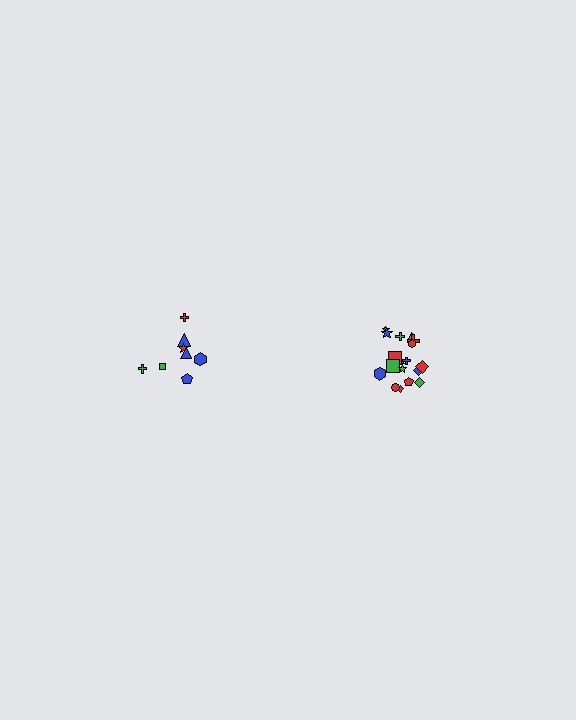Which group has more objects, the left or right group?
The right group.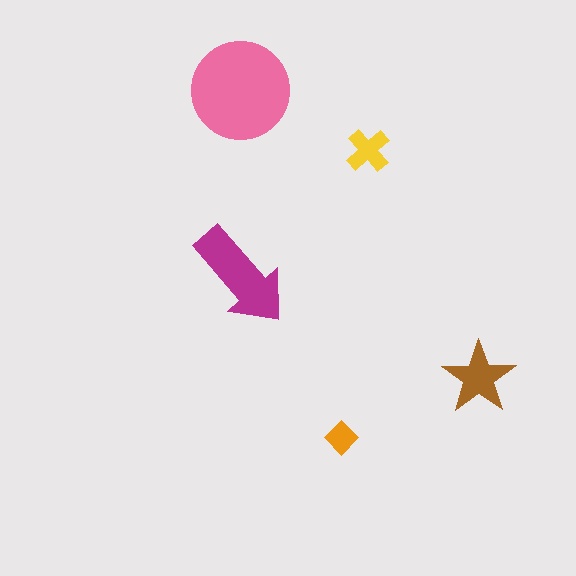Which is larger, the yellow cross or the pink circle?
The pink circle.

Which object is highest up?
The pink circle is topmost.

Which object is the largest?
The pink circle.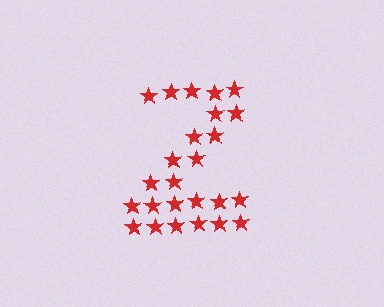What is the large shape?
The large shape is the letter Z.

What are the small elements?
The small elements are stars.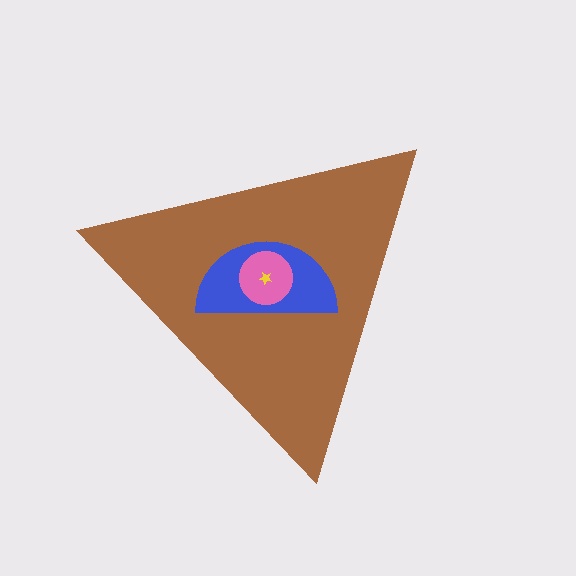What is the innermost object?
The yellow star.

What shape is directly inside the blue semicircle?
The pink circle.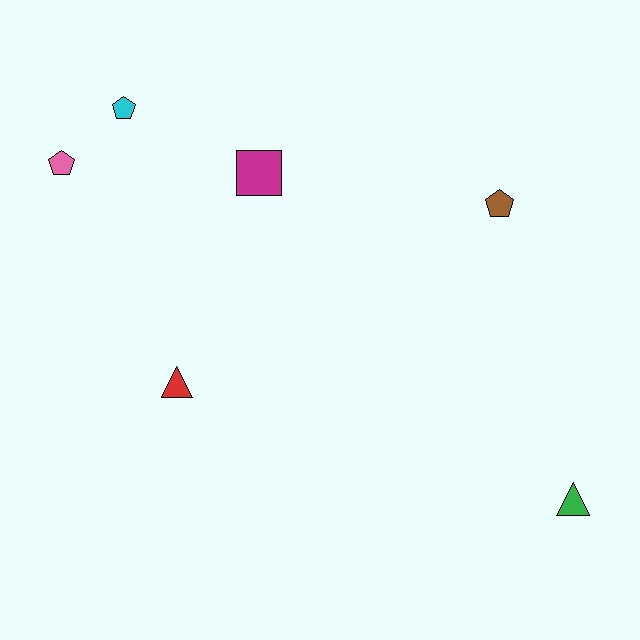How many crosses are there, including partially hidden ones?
There are no crosses.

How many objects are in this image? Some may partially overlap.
There are 6 objects.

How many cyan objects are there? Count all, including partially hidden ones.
There is 1 cyan object.